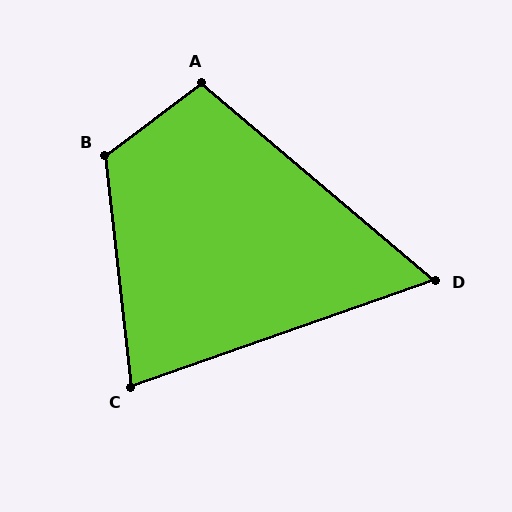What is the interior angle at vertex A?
Approximately 103 degrees (obtuse).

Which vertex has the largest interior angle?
B, at approximately 121 degrees.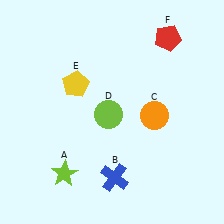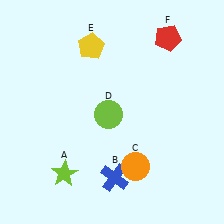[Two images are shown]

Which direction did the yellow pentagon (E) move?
The yellow pentagon (E) moved up.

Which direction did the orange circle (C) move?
The orange circle (C) moved down.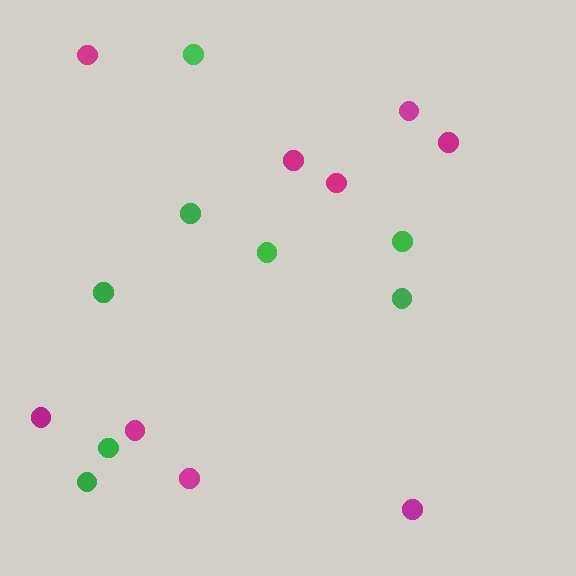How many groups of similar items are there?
There are 2 groups: one group of magenta circles (9) and one group of green circles (8).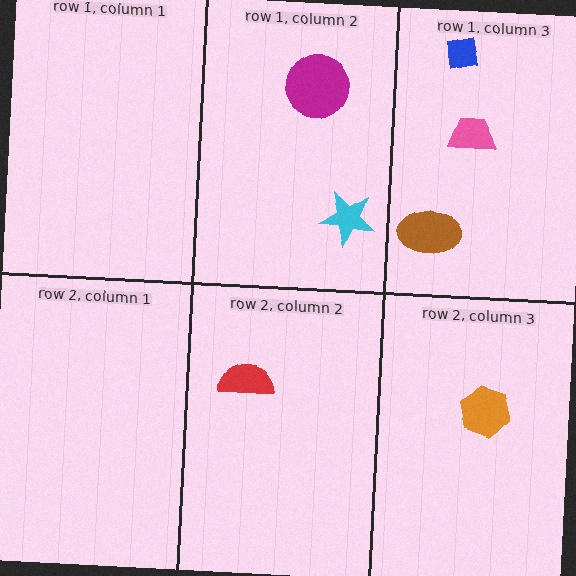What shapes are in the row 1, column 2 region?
The cyan star, the magenta circle.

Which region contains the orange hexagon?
The row 2, column 3 region.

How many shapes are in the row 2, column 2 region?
1.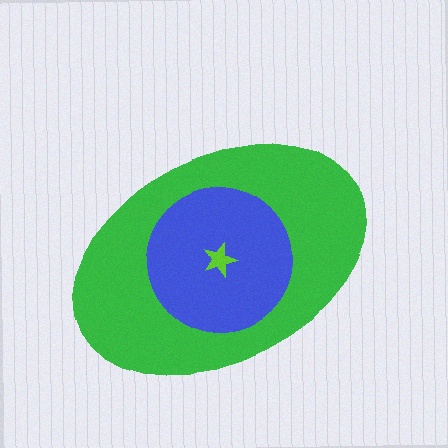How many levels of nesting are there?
3.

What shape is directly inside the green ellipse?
The blue circle.